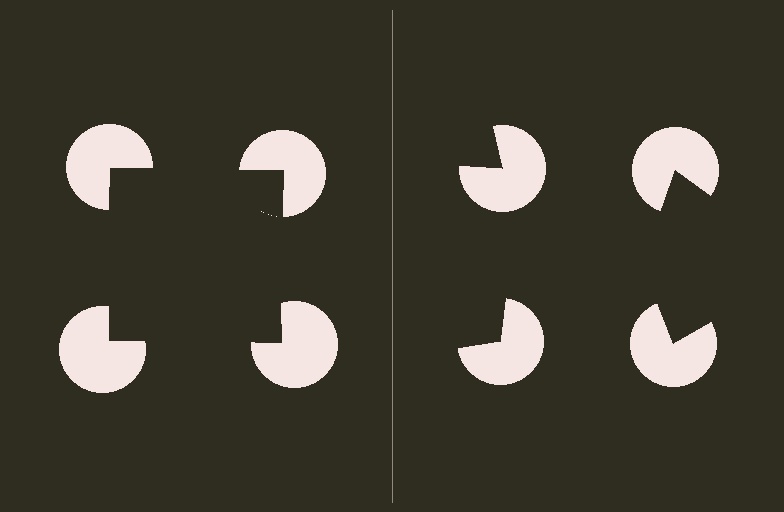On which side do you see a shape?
An illusory square appears on the left side. On the right side the wedge cuts are rotated, so no coherent shape forms.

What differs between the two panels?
The pac-man discs are positioned identically on both sides; only the wedge orientations differ. On the left they align to a square; on the right they are misaligned.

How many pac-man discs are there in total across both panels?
8 — 4 on each side.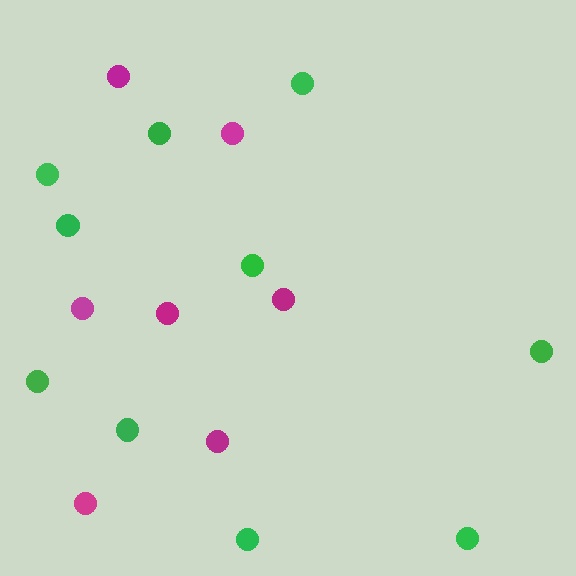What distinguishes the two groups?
There are 2 groups: one group of green circles (10) and one group of magenta circles (7).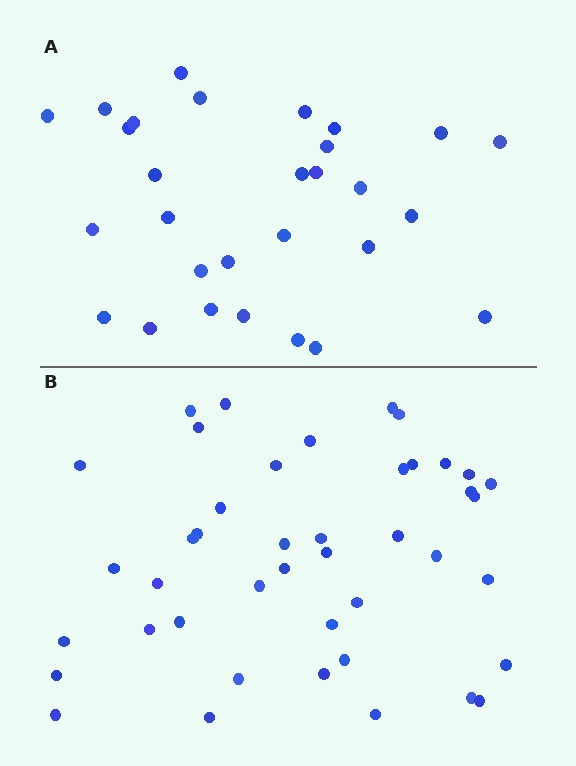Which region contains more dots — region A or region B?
Region B (the bottom region) has more dots.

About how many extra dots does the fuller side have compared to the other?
Region B has approximately 15 more dots than region A.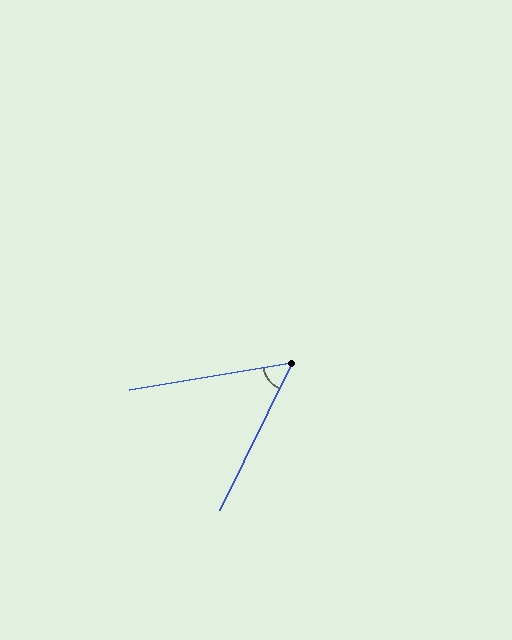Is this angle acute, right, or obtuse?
It is acute.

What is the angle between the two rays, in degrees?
Approximately 55 degrees.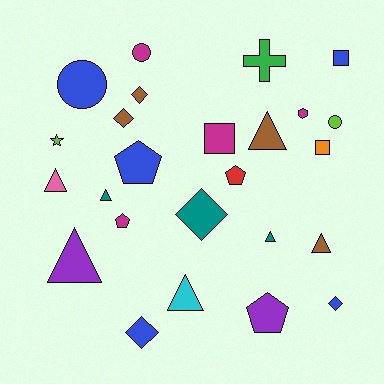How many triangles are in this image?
There are 7 triangles.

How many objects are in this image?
There are 25 objects.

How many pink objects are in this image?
There is 1 pink object.